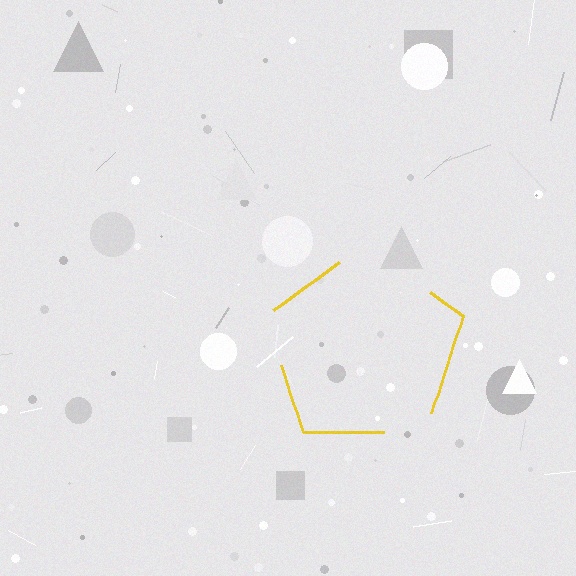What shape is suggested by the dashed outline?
The dashed outline suggests a pentagon.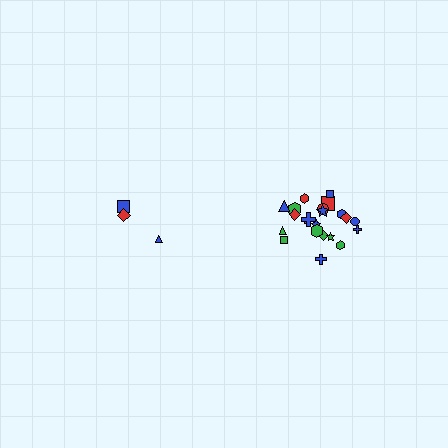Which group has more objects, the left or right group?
The right group.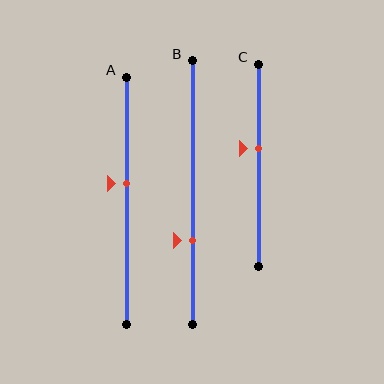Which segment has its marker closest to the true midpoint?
Segment A has its marker closest to the true midpoint.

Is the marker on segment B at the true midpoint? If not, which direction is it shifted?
No, the marker on segment B is shifted downward by about 18% of the segment length.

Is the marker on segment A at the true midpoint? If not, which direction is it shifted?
No, the marker on segment A is shifted upward by about 7% of the segment length.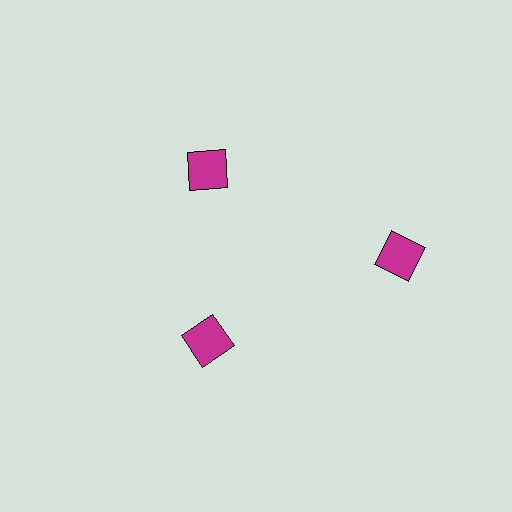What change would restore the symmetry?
The symmetry would be restored by moving it inward, back onto the ring so that all 3 squares sit at equal angles and equal distance from the center.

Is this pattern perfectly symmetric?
No. The 3 magenta squares are arranged in a ring, but one element near the 3 o'clock position is pushed outward from the center, breaking the 3-fold rotational symmetry.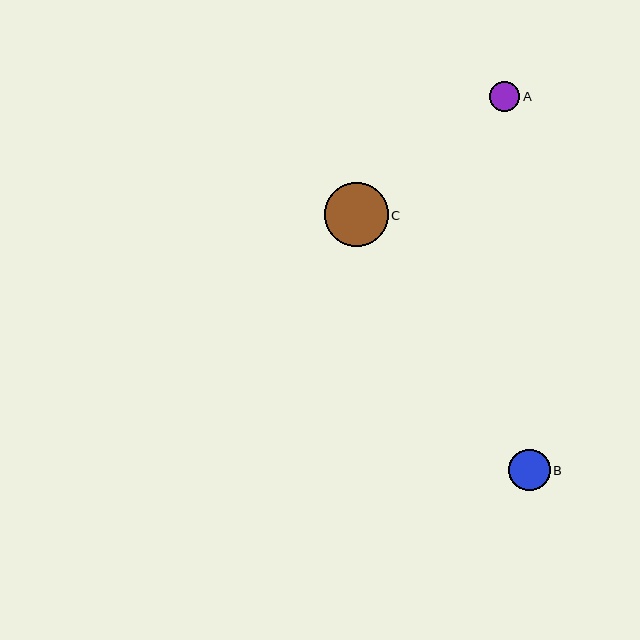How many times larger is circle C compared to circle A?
Circle C is approximately 2.1 times the size of circle A.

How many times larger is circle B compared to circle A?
Circle B is approximately 1.4 times the size of circle A.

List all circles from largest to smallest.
From largest to smallest: C, B, A.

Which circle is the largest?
Circle C is the largest with a size of approximately 64 pixels.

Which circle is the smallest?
Circle A is the smallest with a size of approximately 30 pixels.